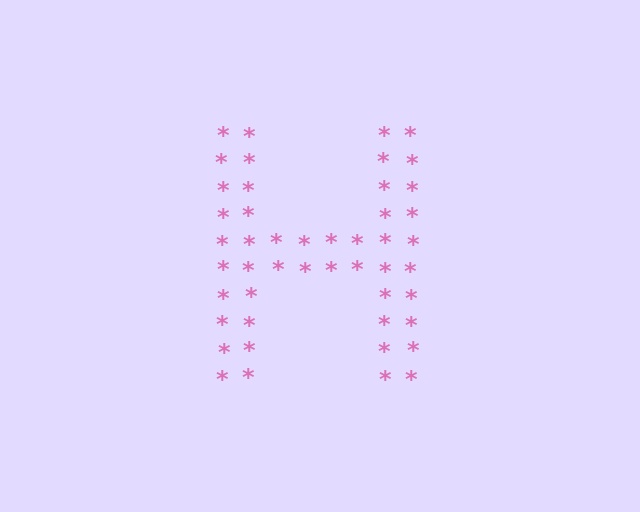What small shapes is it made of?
It is made of small asterisks.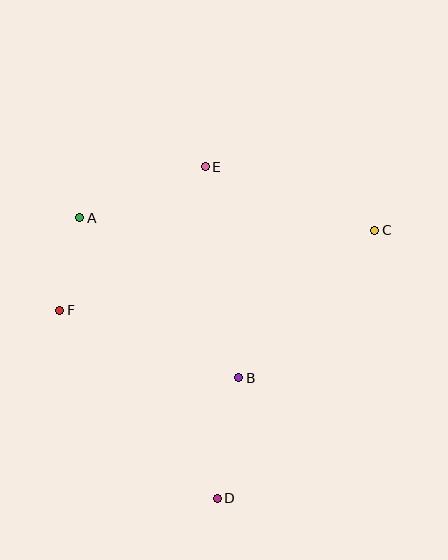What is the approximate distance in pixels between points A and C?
The distance between A and C is approximately 295 pixels.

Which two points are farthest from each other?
Points D and E are farthest from each other.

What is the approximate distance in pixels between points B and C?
The distance between B and C is approximately 201 pixels.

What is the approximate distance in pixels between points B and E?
The distance between B and E is approximately 214 pixels.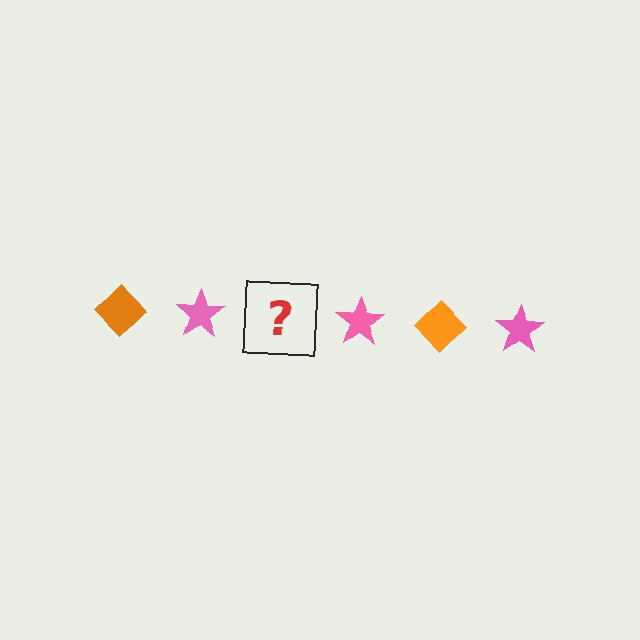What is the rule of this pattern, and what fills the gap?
The rule is that the pattern alternates between orange diamond and pink star. The gap should be filled with an orange diamond.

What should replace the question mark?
The question mark should be replaced with an orange diamond.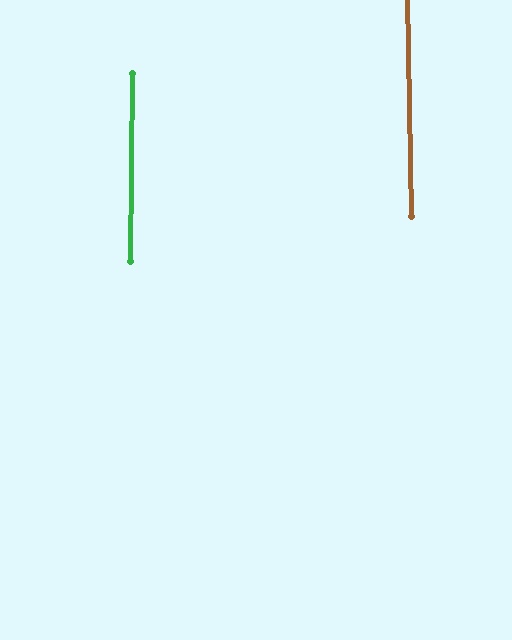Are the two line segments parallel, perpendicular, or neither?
Parallel — their directions differ by only 1.6°.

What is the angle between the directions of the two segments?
Approximately 2 degrees.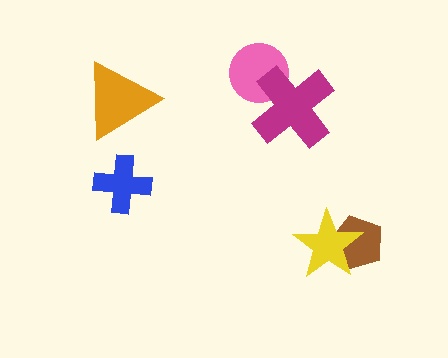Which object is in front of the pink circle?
The magenta cross is in front of the pink circle.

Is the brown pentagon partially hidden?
Yes, it is partially covered by another shape.